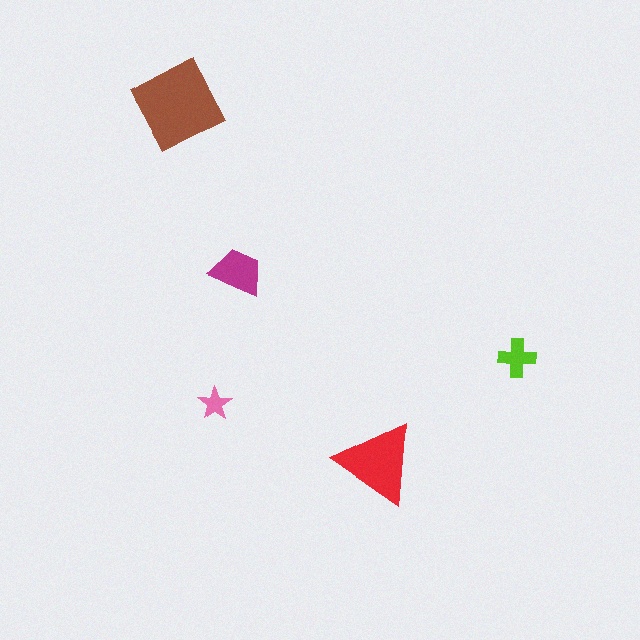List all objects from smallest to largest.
The pink star, the lime cross, the magenta trapezoid, the red triangle, the brown diamond.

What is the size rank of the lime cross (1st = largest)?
4th.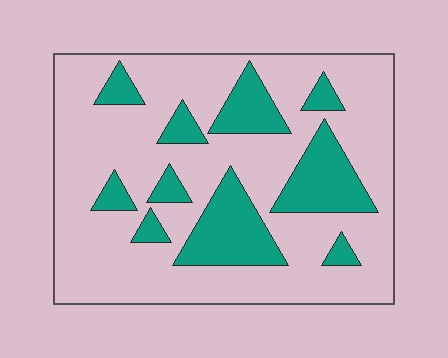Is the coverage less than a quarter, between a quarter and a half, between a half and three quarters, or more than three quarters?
Less than a quarter.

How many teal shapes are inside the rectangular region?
10.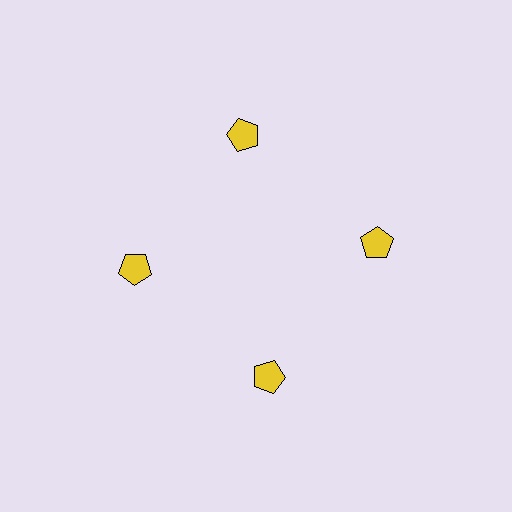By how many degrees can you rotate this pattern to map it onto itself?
The pattern maps onto itself every 90 degrees of rotation.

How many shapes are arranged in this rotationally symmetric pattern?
There are 4 shapes, arranged in 4 groups of 1.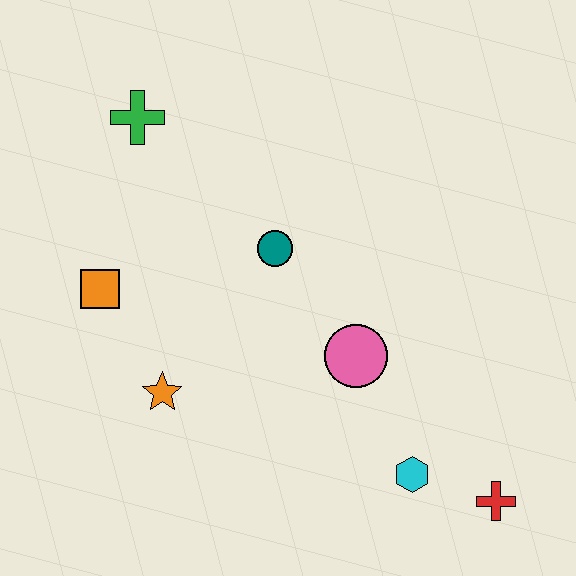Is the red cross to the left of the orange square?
No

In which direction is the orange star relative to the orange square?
The orange star is below the orange square.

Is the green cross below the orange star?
No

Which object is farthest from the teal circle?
The red cross is farthest from the teal circle.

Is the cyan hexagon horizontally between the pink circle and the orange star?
No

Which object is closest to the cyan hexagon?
The red cross is closest to the cyan hexagon.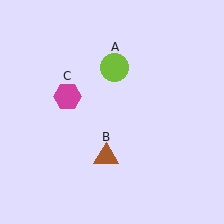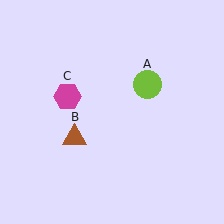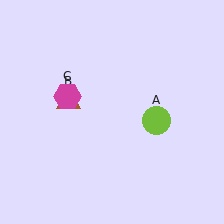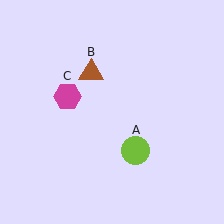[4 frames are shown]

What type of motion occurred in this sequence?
The lime circle (object A), brown triangle (object B) rotated clockwise around the center of the scene.